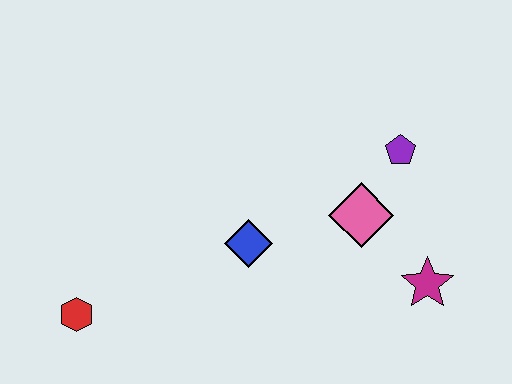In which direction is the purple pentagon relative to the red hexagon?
The purple pentagon is to the right of the red hexagon.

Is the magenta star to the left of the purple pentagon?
No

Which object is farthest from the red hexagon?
The purple pentagon is farthest from the red hexagon.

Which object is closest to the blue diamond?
The pink diamond is closest to the blue diamond.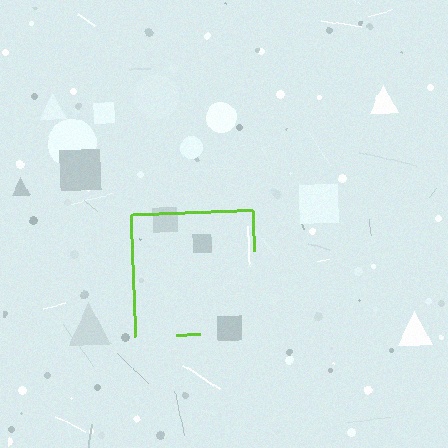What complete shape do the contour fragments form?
The contour fragments form a square.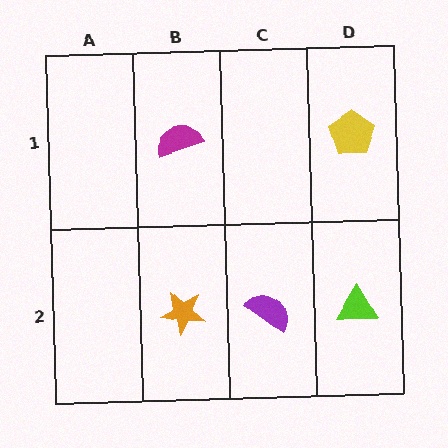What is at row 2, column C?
A purple semicircle.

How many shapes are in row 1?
2 shapes.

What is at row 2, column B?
An orange star.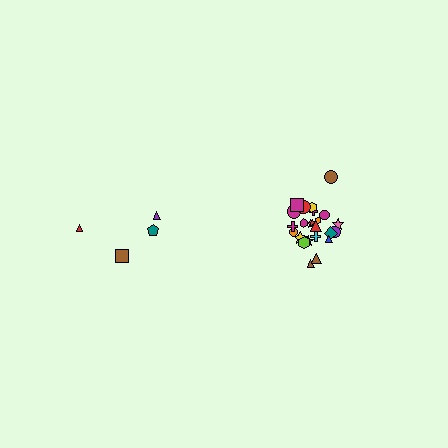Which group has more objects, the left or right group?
The right group.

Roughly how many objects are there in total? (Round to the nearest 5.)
Roughly 30 objects in total.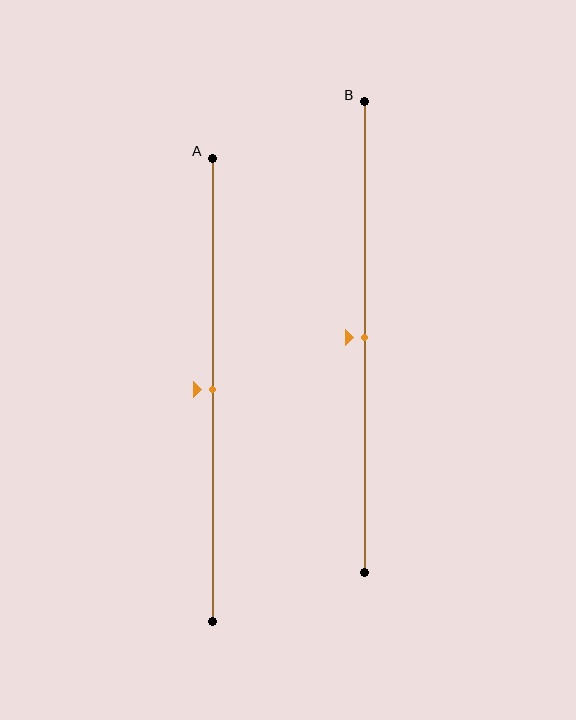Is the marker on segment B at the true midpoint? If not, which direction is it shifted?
Yes, the marker on segment B is at the true midpoint.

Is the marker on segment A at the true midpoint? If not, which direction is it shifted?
Yes, the marker on segment A is at the true midpoint.